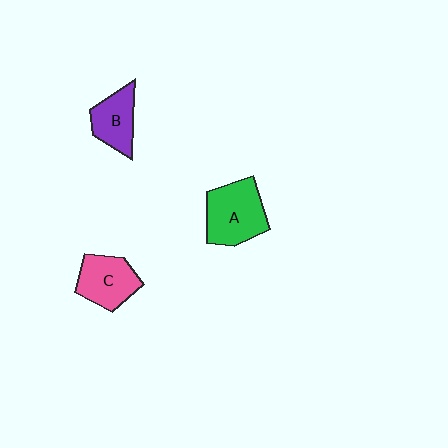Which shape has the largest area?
Shape A (green).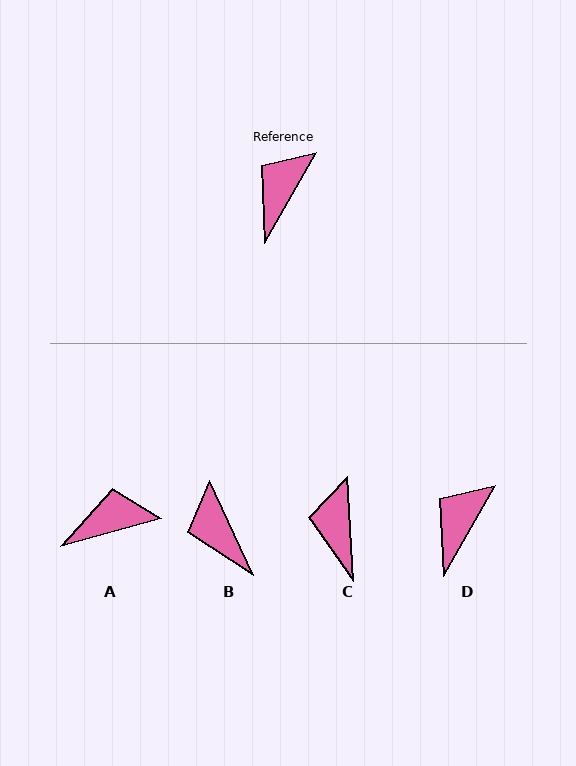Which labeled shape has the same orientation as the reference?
D.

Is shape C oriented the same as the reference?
No, it is off by about 33 degrees.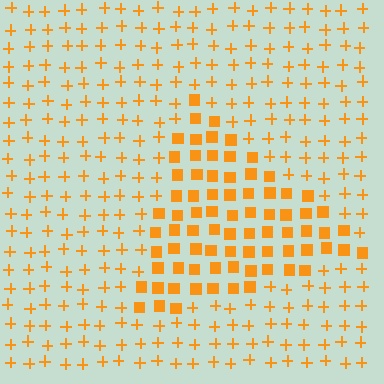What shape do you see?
I see a triangle.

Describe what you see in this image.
The image is filled with small orange elements arranged in a uniform grid. A triangle-shaped region contains squares, while the surrounding area contains plus signs. The boundary is defined purely by the change in element shape.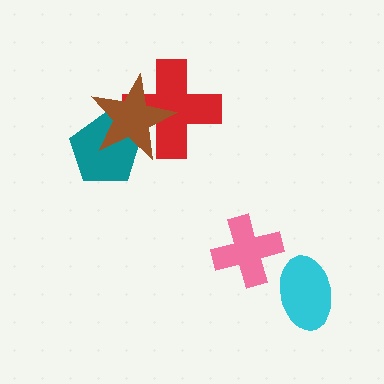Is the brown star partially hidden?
No, no other shape covers it.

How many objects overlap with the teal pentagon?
1 object overlaps with the teal pentagon.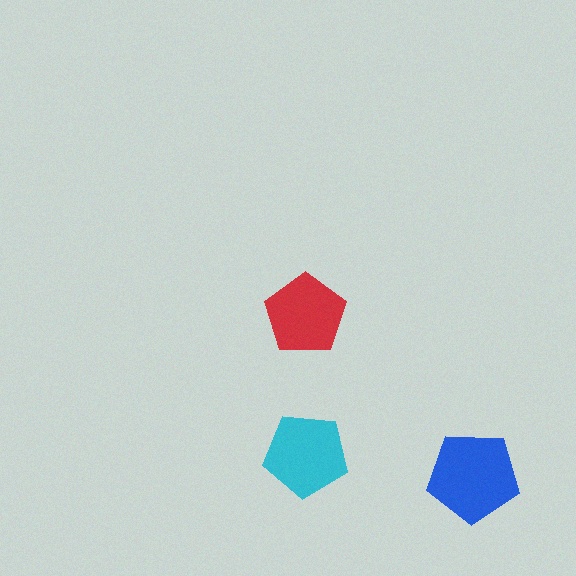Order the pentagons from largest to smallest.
the blue one, the cyan one, the red one.